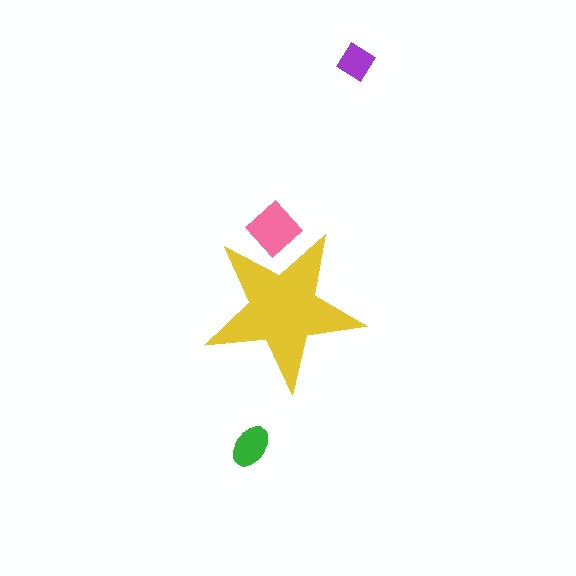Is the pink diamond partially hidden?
Yes, the pink diamond is partially hidden behind the yellow star.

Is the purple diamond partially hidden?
No, the purple diamond is fully visible.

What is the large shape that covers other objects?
A yellow star.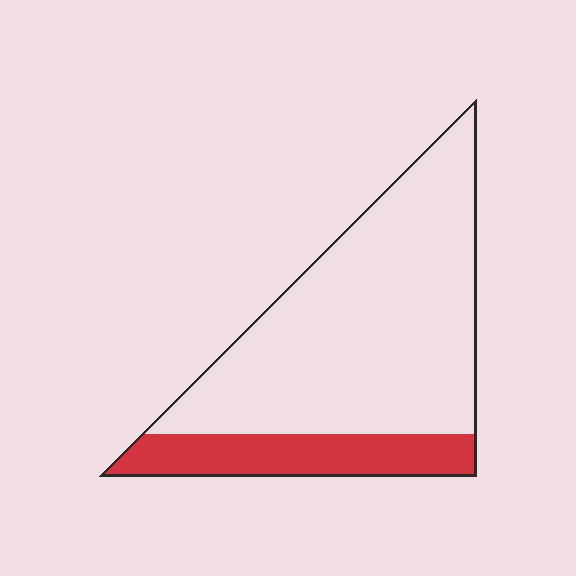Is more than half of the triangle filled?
No.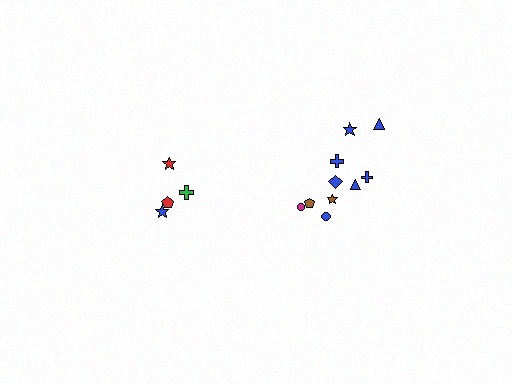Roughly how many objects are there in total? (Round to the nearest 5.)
Roughly 15 objects in total.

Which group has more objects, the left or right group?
The right group.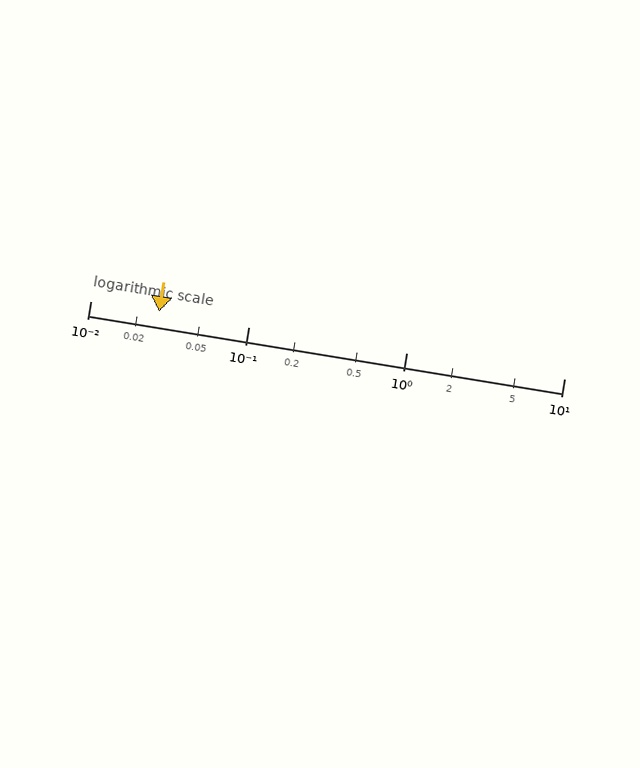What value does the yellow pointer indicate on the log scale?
The pointer indicates approximately 0.027.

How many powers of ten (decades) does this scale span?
The scale spans 3 decades, from 0.01 to 10.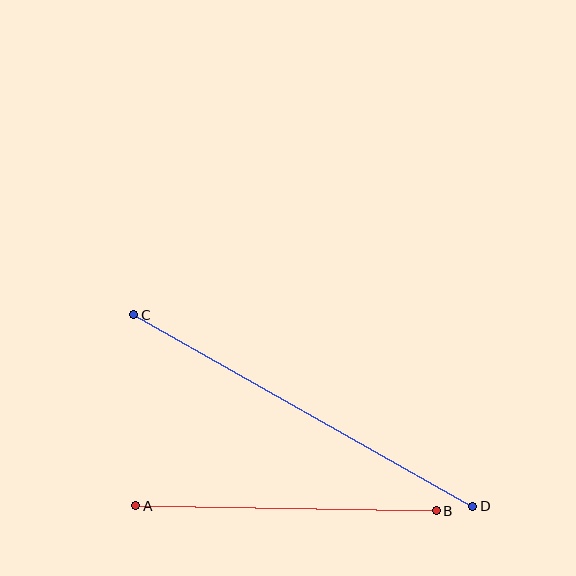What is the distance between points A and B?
The distance is approximately 301 pixels.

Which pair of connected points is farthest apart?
Points C and D are farthest apart.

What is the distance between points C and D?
The distance is approximately 389 pixels.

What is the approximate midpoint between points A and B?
The midpoint is at approximately (286, 508) pixels.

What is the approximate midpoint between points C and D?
The midpoint is at approximately (303, 410) pixels.